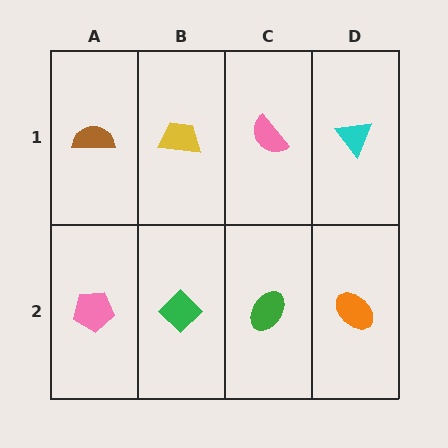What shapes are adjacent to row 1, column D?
An orange ellipse (row 2, column D), a pink semicircle (row 1, column C).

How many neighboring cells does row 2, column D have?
2.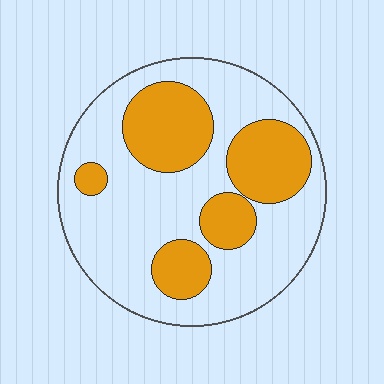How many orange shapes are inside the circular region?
5.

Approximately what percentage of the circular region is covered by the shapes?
Approximately 35%.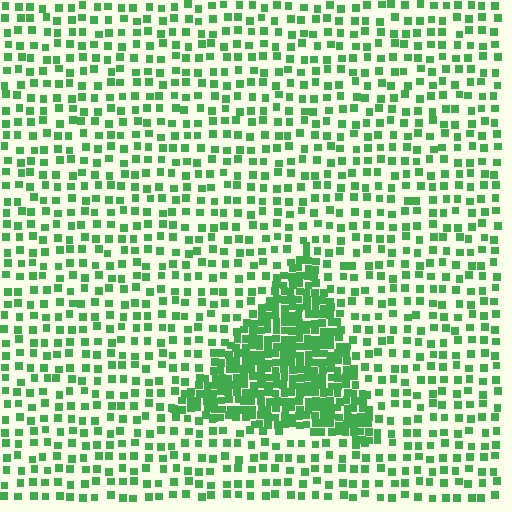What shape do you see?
I see a triangle.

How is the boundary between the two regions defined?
The boundary is defined by a change in element density (approximately 2.7x ratio). All elements are the same color, size, and shape.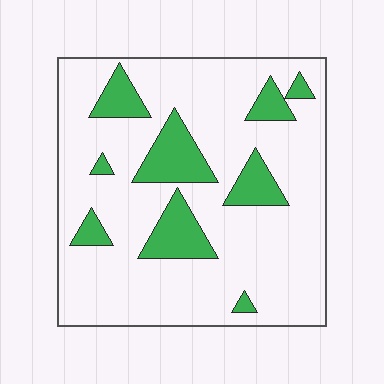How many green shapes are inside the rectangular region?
9.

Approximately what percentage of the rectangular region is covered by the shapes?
Approximately 20%.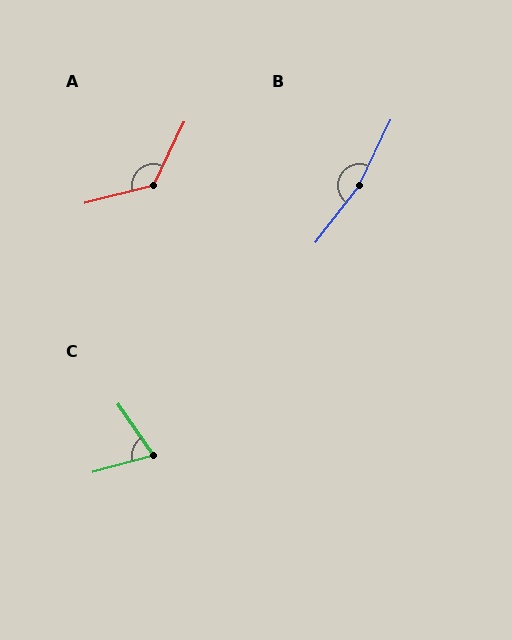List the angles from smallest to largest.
C (70°), A (130°), B (168°).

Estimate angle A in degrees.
Approximately 130 degrees.